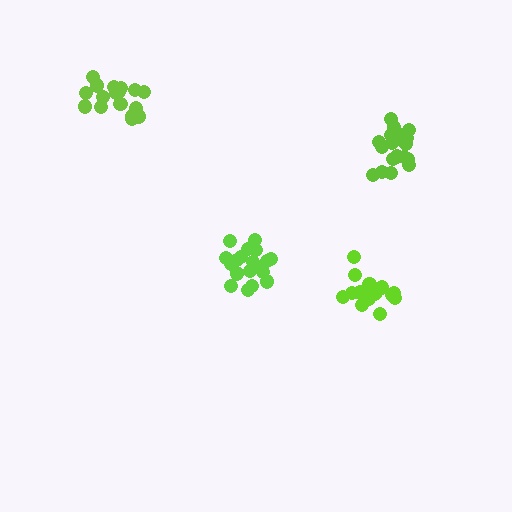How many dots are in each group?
Group 1: 21 dots, Group 2: 17 dots, Group 3: 20 dots, Group 4: 21 dots (79 total).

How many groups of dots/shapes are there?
There are 4 groups.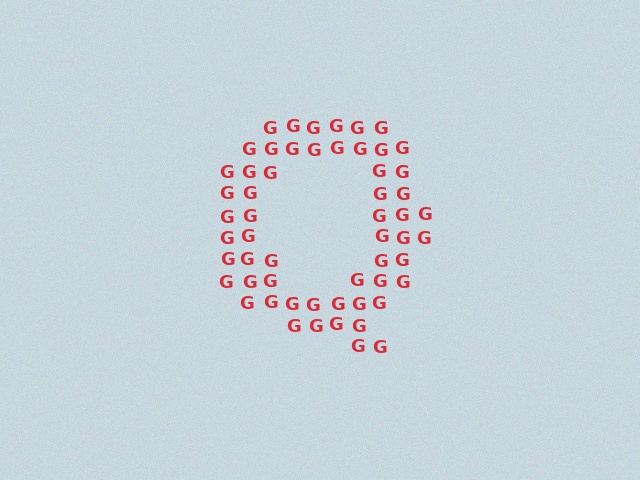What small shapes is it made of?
It is made of small letter G's.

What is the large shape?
The large shape is the letter Q.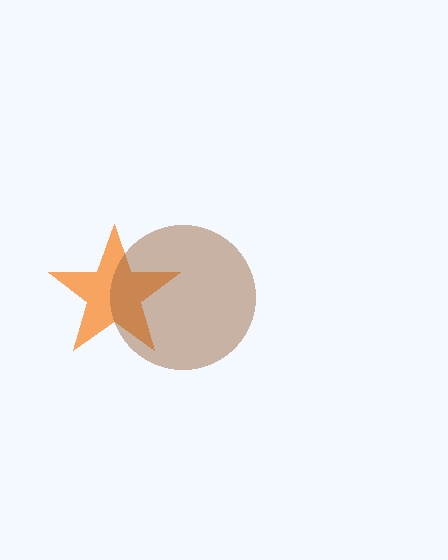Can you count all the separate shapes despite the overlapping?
Yes, there are 2 separate shapes.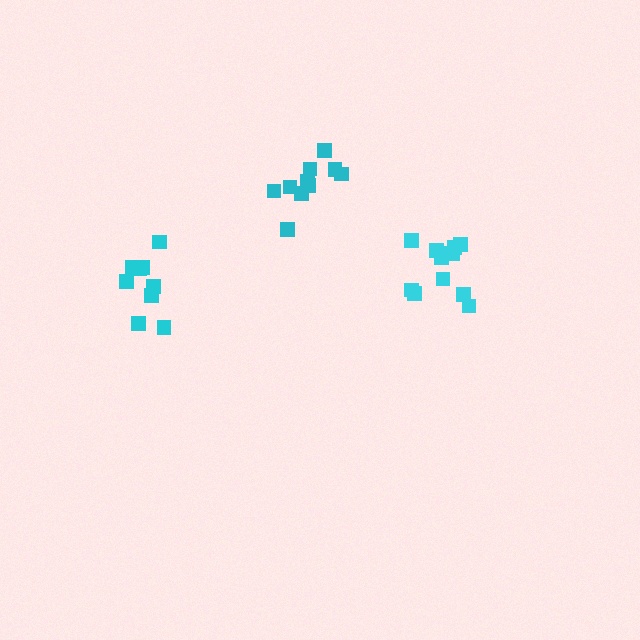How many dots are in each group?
Group 1: 9 dots, Group 2: 12 dots, Group 3: 10 dots (31 total).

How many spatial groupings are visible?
There are 3 spatial groupings.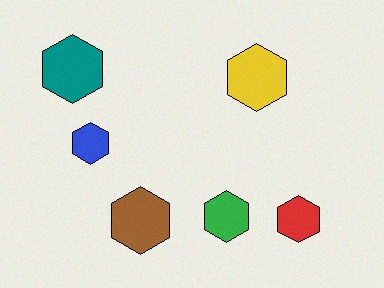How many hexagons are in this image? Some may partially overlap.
There are 6 hexagons.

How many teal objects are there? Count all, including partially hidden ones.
There is 1 teal object.